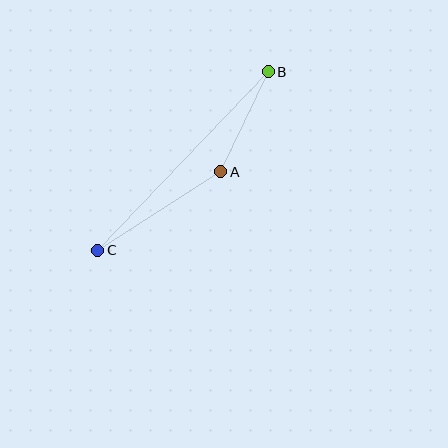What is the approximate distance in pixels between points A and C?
The distance between A and C is approximately 146 pixels.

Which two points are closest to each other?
Points A and B are closest to each other.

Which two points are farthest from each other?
Points B and C are farthest from each other.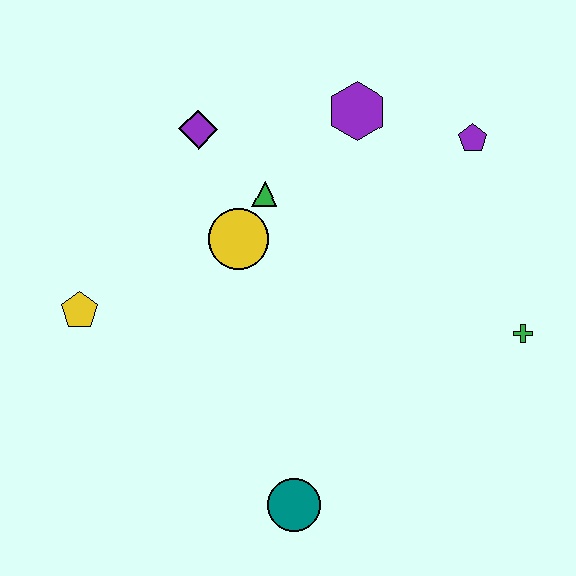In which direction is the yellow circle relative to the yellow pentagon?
The yellow circle is to the right of the yellow pentagon.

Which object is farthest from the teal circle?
The purple pentagon is farthest from the teal circle.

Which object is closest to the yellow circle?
The green triangle is closest to the yellow circle.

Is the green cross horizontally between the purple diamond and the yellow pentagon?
No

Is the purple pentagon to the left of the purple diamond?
No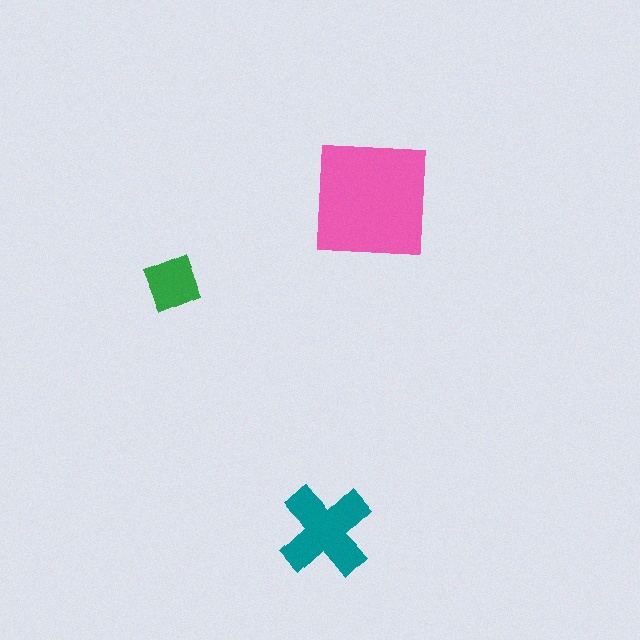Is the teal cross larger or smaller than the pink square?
Smaller.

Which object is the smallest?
The green diamond.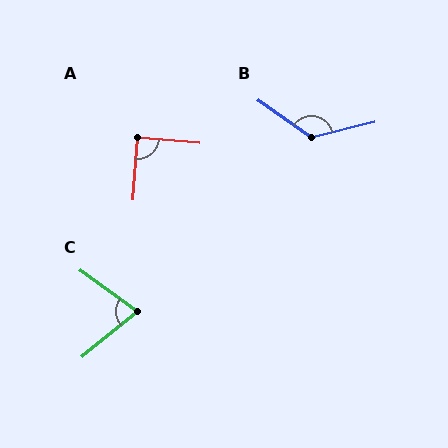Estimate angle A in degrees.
Approximately 89 degrees.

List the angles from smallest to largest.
C (75°), A (89°), B (131°).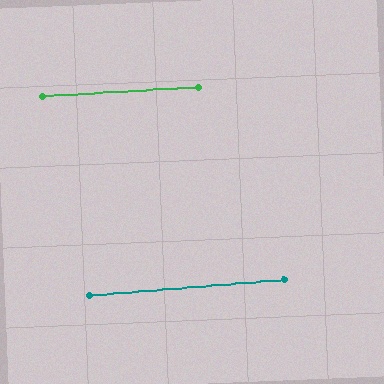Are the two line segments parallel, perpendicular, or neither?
Parallel — their directions differ by only 1.2°.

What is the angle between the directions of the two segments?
Approximately 1 degree.